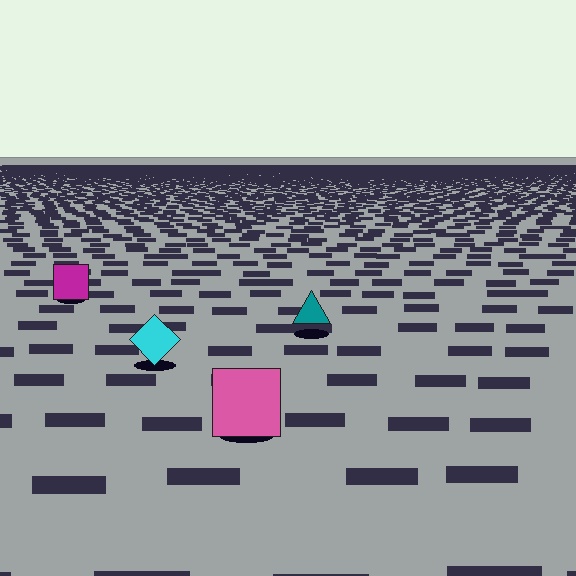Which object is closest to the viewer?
The pink square is closest. The texture marks near it are larger and more spread out.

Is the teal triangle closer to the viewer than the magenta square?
Yes. The teal triangle is closer — you can tell from the texture gradient: the ground texture is coarser near it.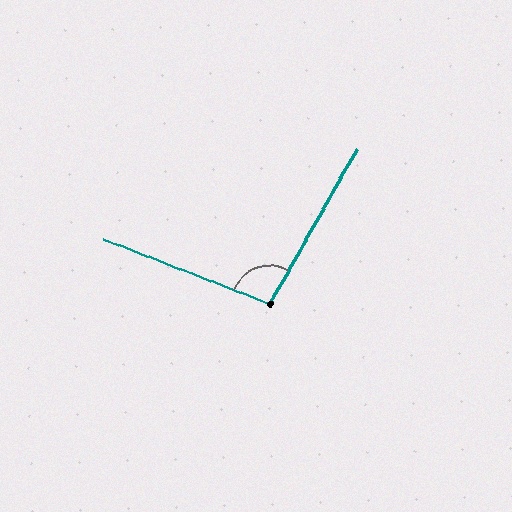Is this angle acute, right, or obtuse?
It is obtuse.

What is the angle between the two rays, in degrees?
Approximately 98 degrees.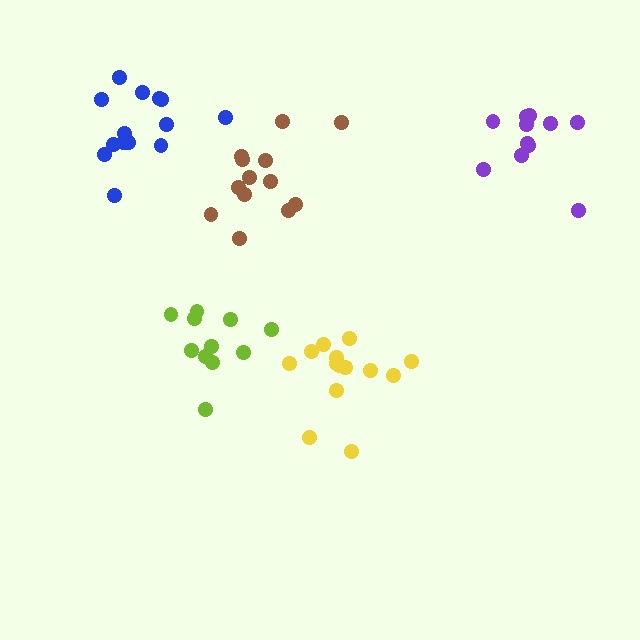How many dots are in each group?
Group 1: 11 dots, Group 2: 14 dots, Group 3: 11 dots, Group 4: 14 dots, Group 5: 13 dots (63 total).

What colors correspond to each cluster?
The clusters are colored: lime, yellow, purple, blue, brown.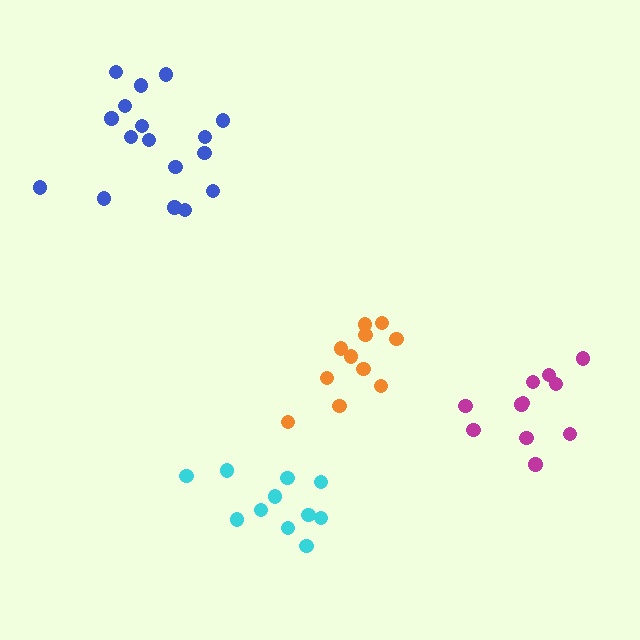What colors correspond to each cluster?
The clusters are colored: orange, cyan, blue, magenta.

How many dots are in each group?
Group 1: 11 dots, Group 2: 11 dots, Group 3: 17 dots, Group 4: 11 dots (50 total).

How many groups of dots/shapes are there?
There are 4 groups.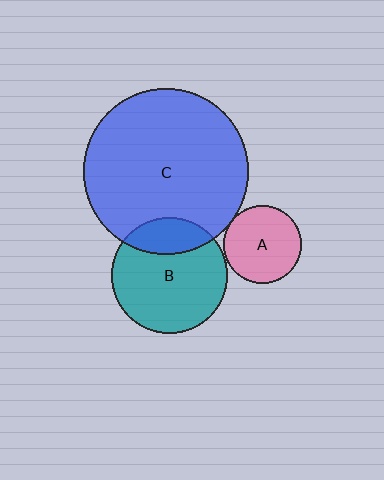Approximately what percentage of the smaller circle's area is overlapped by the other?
Approximately 20%.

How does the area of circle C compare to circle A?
Approximately 4.5 times.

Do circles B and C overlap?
Yes.